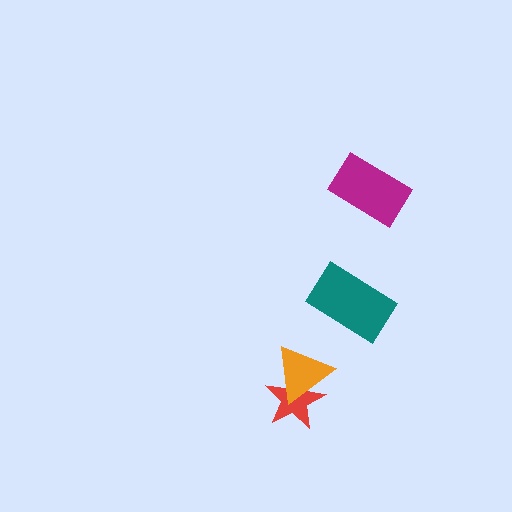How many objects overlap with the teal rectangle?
0 objects overlap with the teal rectangle.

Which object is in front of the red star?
The orange triangle is in front of the red star.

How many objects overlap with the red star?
1 object overlaps with the red star.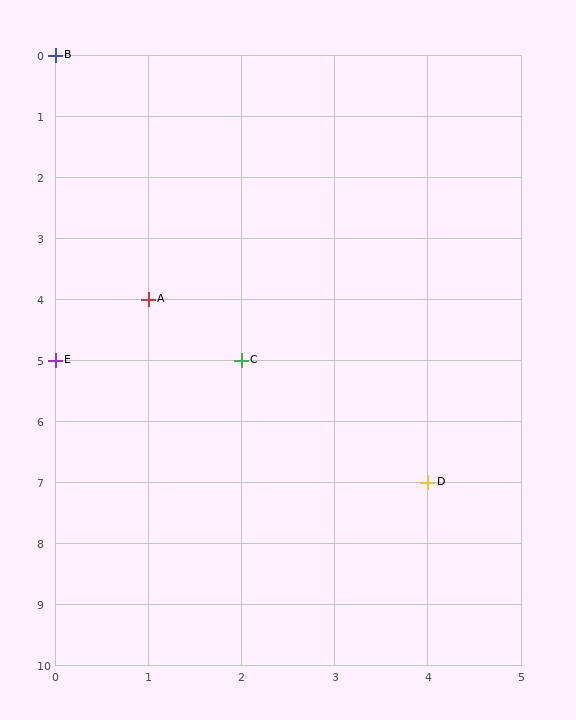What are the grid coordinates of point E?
Point E is at grid coordinates (0, 5).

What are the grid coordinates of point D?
Point D is at grid coordinates (4, 7).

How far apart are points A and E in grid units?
Points A and E are 1 column and 1 row apart (about 1.4 grid units diagonally).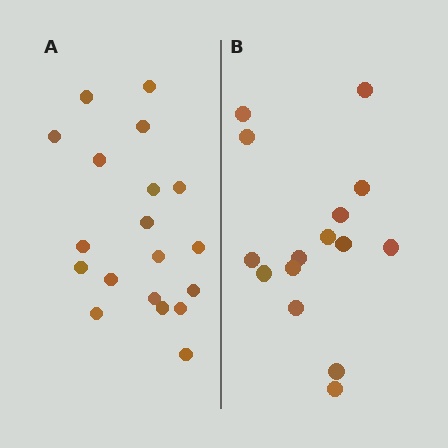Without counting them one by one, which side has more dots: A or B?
Region A (the left region) has more dots.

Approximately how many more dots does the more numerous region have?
Region A has about 4 more dots than region B.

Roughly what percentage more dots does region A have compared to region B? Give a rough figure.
About 25% more.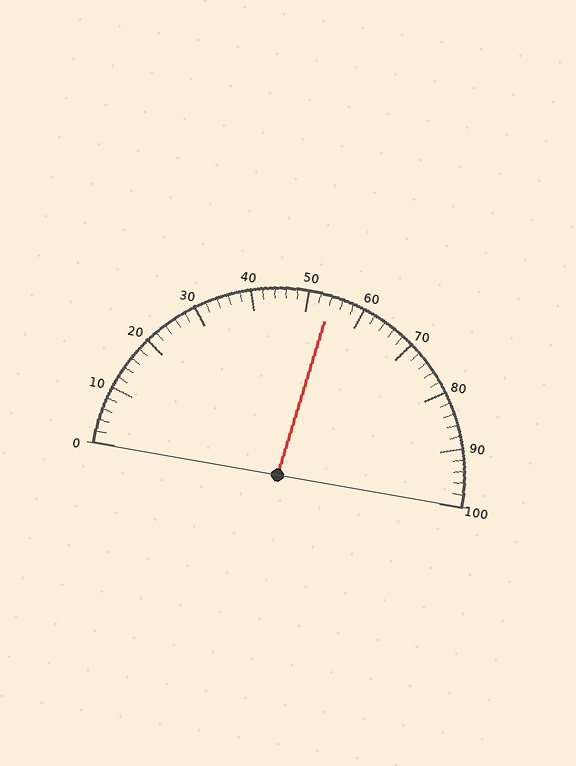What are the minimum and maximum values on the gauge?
The gauge ranges from 0 to 100.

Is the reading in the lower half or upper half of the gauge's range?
The reading is in the upper half of the range (0 to 100).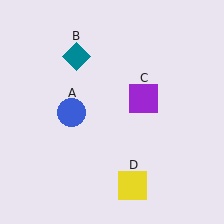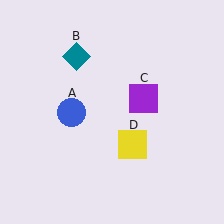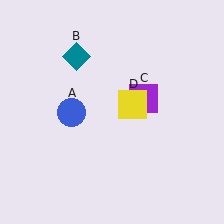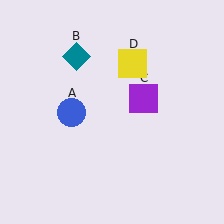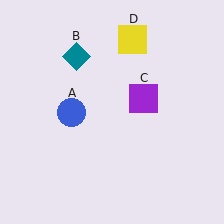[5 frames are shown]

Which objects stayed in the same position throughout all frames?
Blue circle (object A) and teal diamond (object B) and purple square (object C) remained stationary.